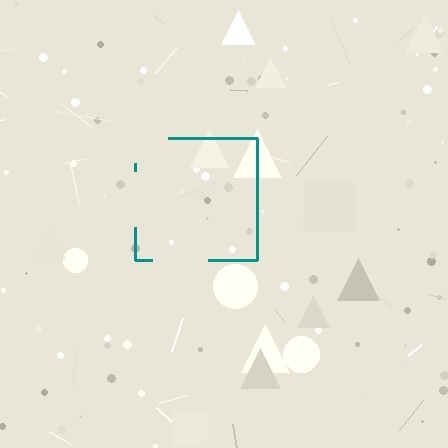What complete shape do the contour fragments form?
The contour fragments form a square.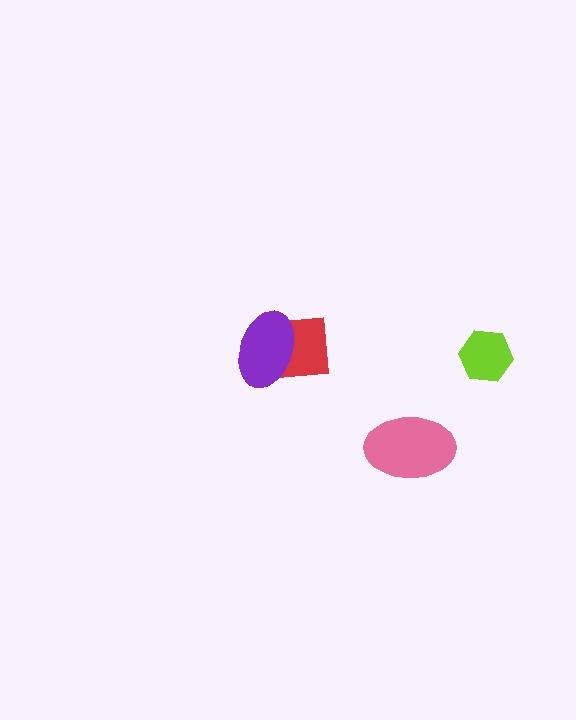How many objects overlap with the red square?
1 object overlaps with the red square.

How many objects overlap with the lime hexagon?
0 objects overlap with the lime hexagon.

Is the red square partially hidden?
Yes, it is partially covered by another shape.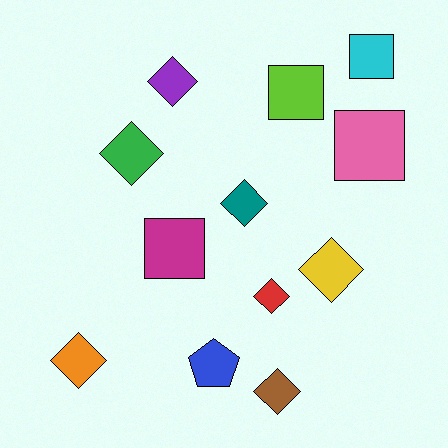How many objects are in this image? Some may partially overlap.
There are 12 objects.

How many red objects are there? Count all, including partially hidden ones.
There is 1 red object.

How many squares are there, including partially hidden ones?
There are 4 squares.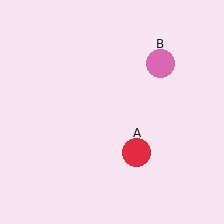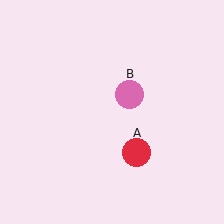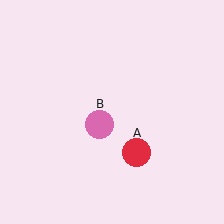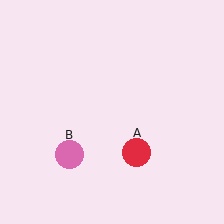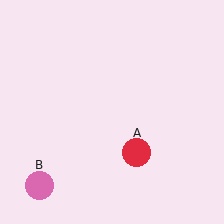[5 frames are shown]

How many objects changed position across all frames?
1 object changed position: pink circle (object B).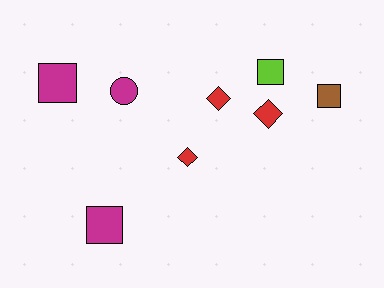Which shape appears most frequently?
Square, with 4 objects.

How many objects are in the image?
There are 8 objects.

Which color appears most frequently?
Red, with 3 objects.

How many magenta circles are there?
There is 1 magenta circle.